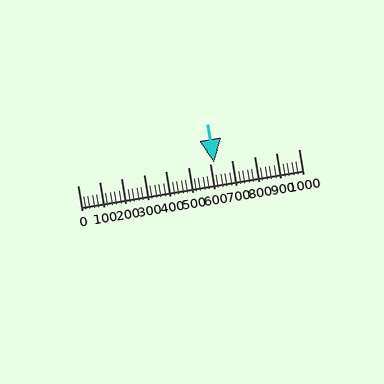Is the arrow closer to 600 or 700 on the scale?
The arrow is closer to 600.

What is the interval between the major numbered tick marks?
The major tick marks are spaced 100 units apart.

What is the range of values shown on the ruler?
The ruler shows values from 0 to 1000.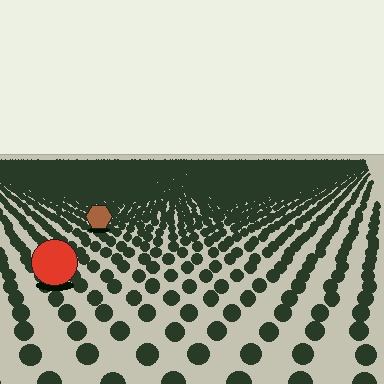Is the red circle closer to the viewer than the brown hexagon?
Yes. The red circle is closer — you can tell from the texture gradient: the ground texture is coarser near it.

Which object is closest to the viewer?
The red circle is closest. The texture marks near it are larger and more spread out.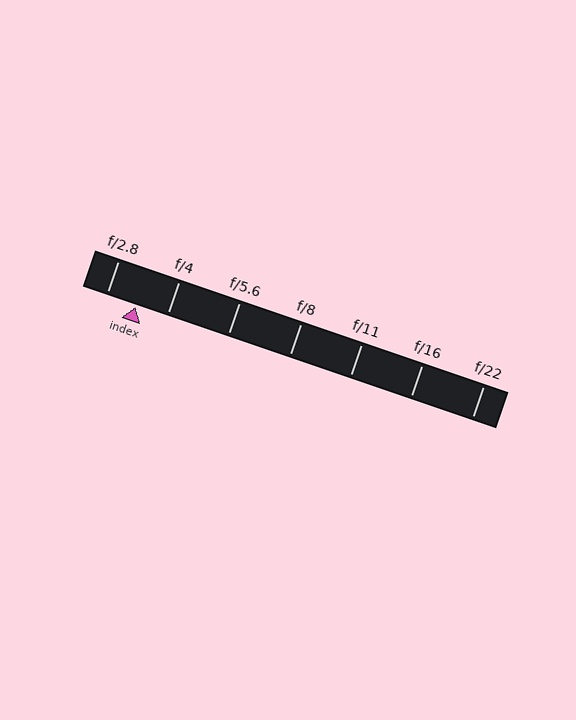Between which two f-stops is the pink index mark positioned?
The index mark is between f/2.8 and f/4.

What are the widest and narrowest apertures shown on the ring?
The widest aperture shown is f/2.8 and the narrowest is f/22.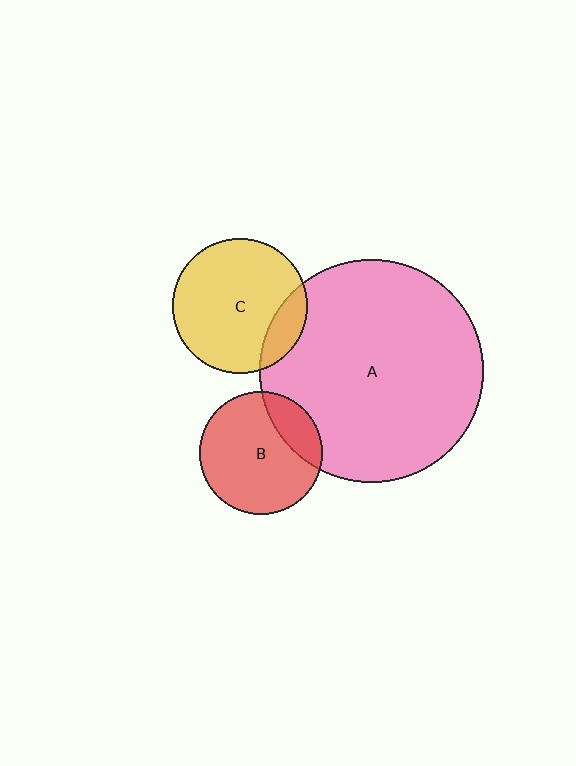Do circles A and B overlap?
Yes.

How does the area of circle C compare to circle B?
Approximately 1.2 times.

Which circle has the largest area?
Circle A (pink).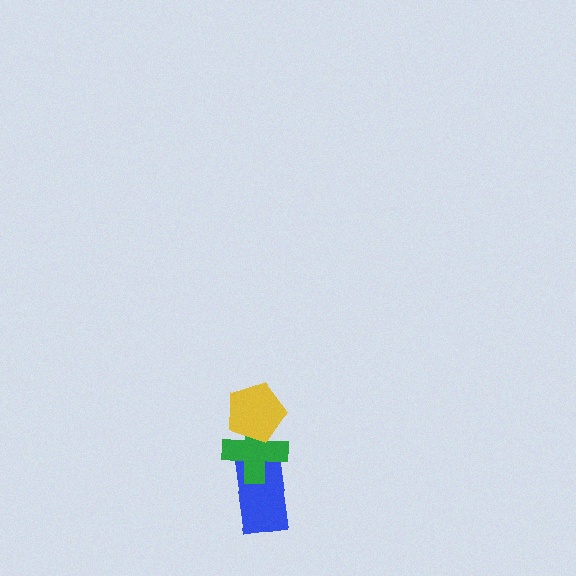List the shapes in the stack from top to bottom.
From top to bottom: the yellow pentagon, the green cross, the blue rectangle.